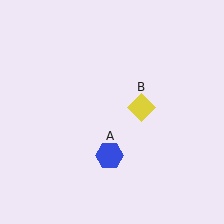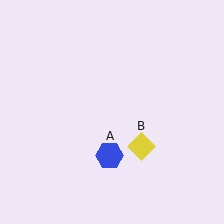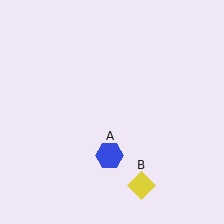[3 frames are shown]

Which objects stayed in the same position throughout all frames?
Blue hexagon (object A) remained stationary.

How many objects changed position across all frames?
1 object changed position: yellow diamond (object B).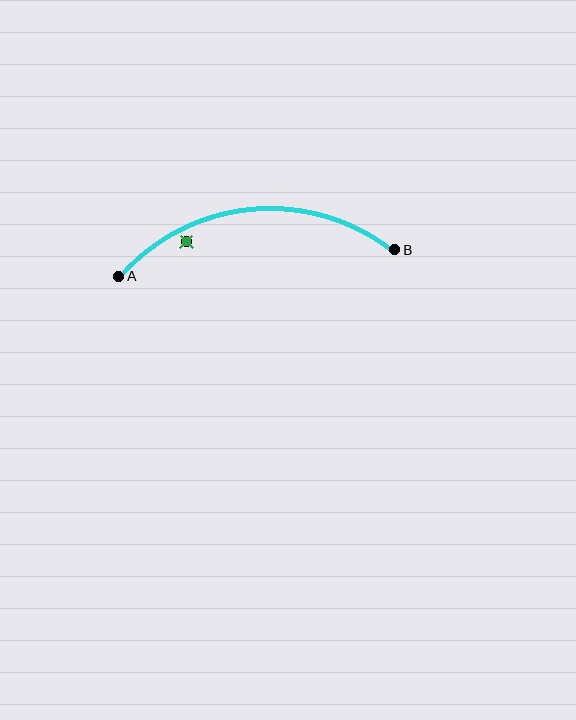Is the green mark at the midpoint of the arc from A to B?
No — the green mark does not lie on the arc at all. It sits slightly inside the curve.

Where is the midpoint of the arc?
The arc midpoint is the point on the curve farthest from the straight line joining A and B. It sits above that line.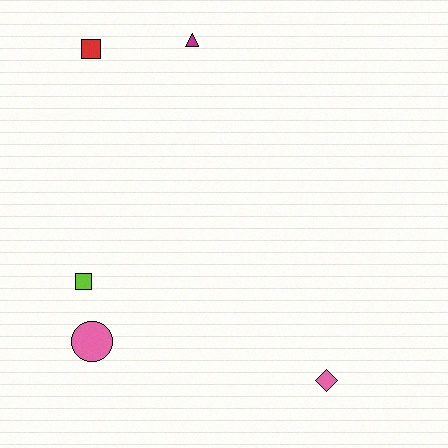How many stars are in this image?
There are no stars.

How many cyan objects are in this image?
There are no cyan objects.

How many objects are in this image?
There are 5 objects.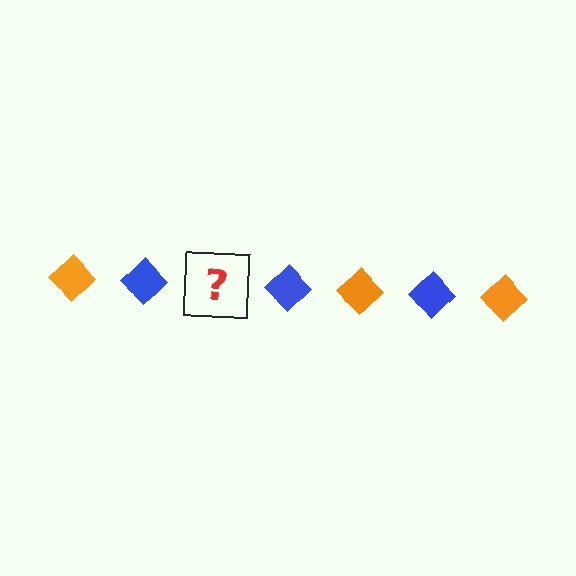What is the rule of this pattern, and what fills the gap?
The rule is that the pattern cycles through orange, blue diamonds. The gap should be filled with an orange diamond.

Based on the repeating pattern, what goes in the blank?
The blank should be an orange diamond.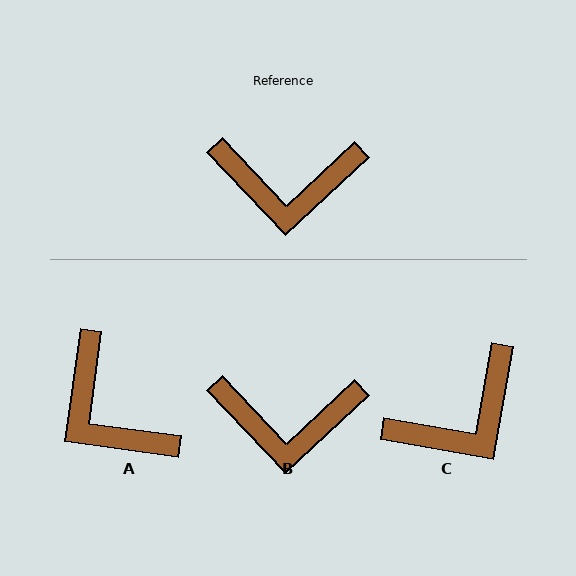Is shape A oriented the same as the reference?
No, it is off by about 51 degrees.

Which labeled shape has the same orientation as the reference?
B.